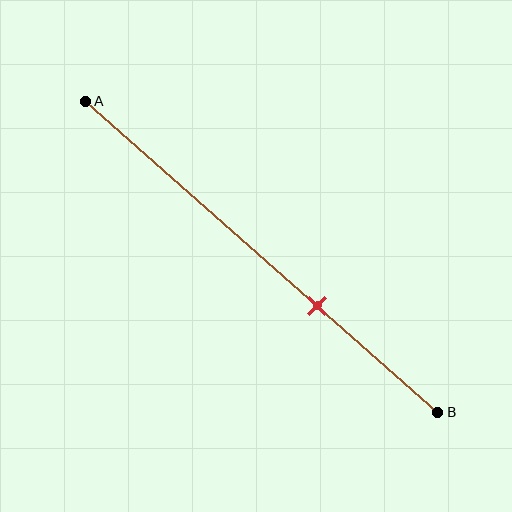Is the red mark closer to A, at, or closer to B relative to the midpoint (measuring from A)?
The red mark is closer to point B than the midpoint of segment AB.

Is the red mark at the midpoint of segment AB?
No, the mark is at about 65% from A, not at the 50% midpoint.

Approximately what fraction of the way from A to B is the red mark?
The red mark is approximately 65% of the way from A to B.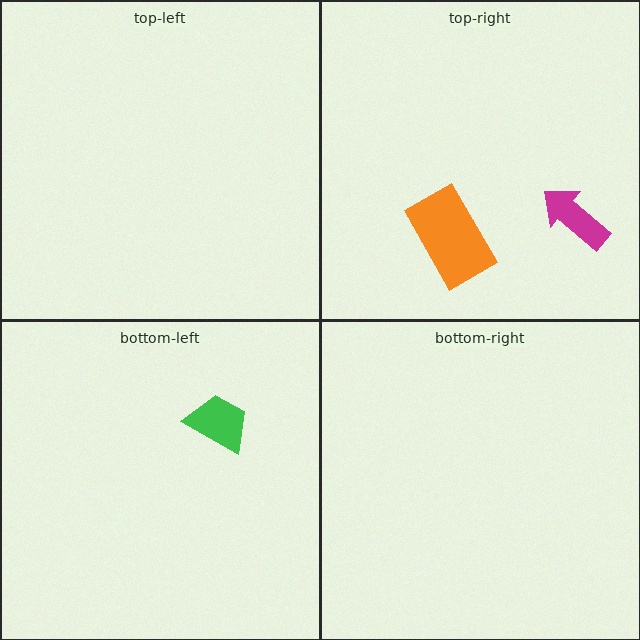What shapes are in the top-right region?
The magenta arrow, the orange rectangle.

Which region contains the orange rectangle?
The top-right region.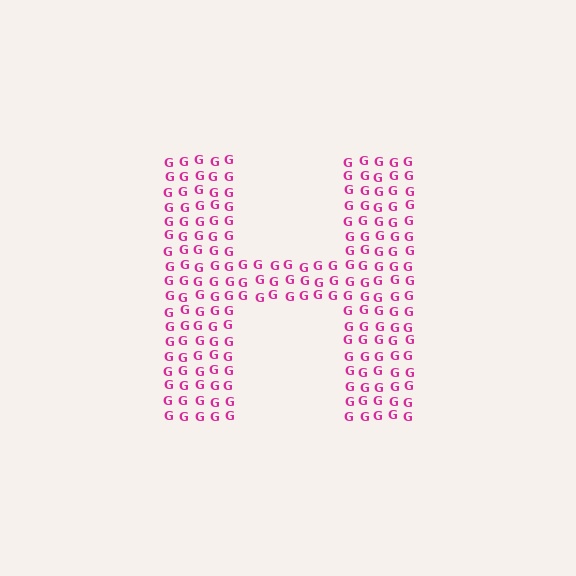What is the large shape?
The large shape is the letter H.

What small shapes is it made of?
It is made of small letter G's.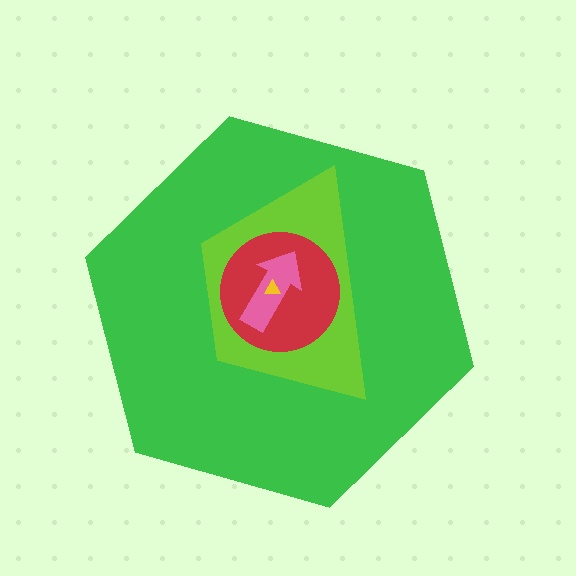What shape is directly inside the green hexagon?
The lime trapezoid.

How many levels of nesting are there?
5.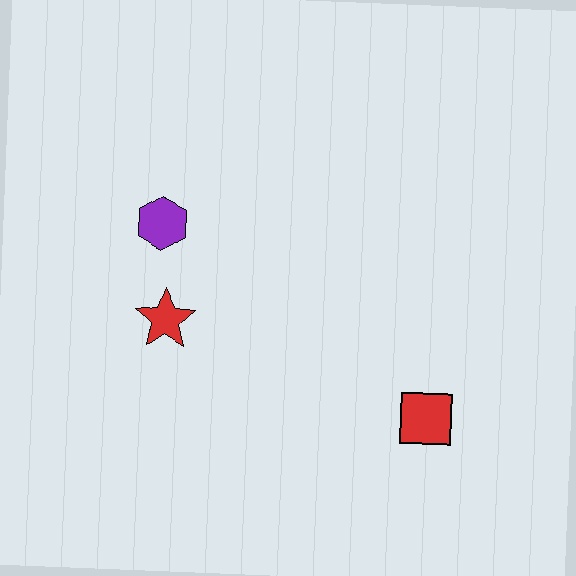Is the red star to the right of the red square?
No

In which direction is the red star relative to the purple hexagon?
The red star is below the purple hexagon.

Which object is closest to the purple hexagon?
The red star is closest to the purple hexagon.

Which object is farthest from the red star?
The red square is farthest from the red star.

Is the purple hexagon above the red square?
Yes